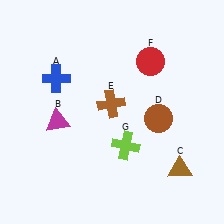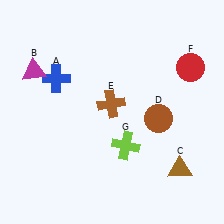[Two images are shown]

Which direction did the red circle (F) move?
The red circle (F) moved right.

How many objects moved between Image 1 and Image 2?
2 objects moved between the two images.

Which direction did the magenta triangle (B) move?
The magenta triangle (B) moved up.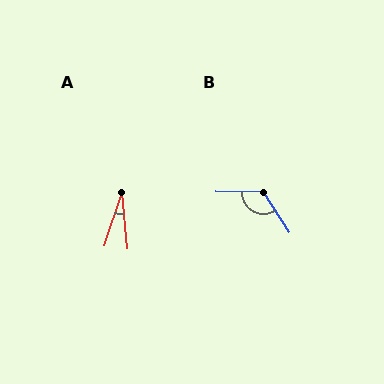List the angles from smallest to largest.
A (23°), B (123°).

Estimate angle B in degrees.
Approximately 123 degrees.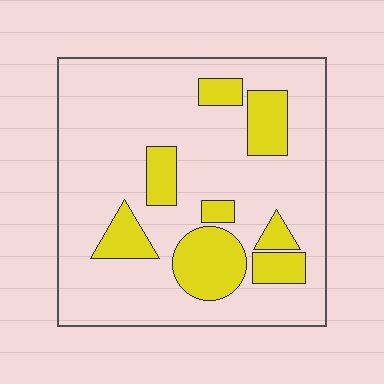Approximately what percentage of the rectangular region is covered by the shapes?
Approximately 20%.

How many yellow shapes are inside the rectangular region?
8.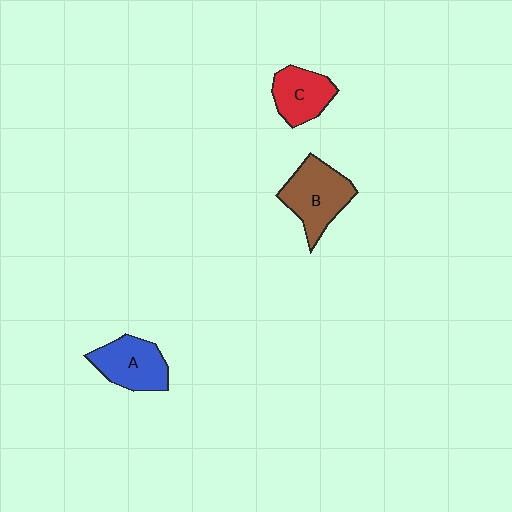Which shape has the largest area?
Shape B (brown).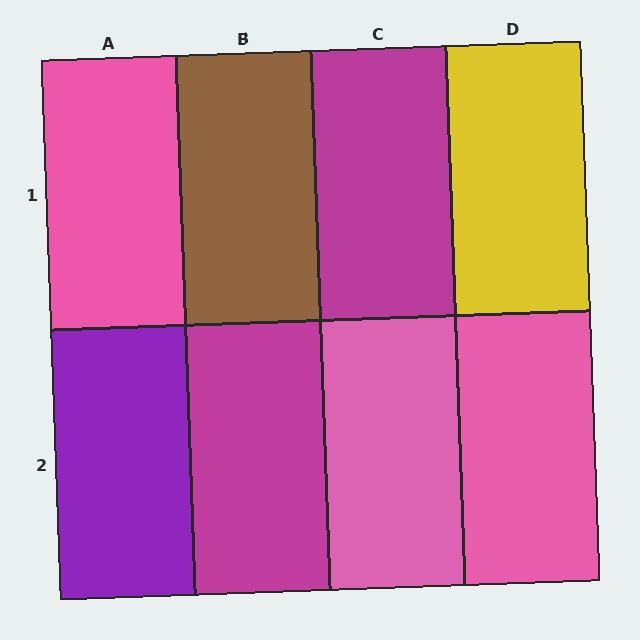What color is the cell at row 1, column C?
Magenta.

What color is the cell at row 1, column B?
Brown.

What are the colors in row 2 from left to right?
Purple, magenta, pink, pink.